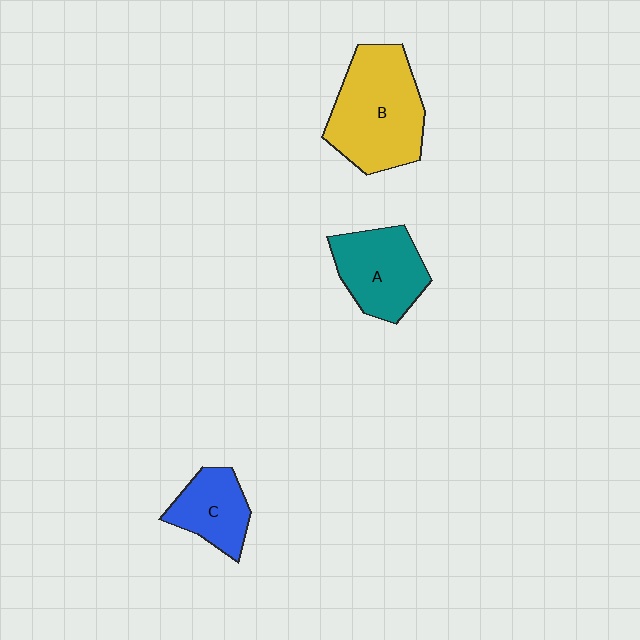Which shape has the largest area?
Shape B (yellow).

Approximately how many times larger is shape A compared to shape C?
Approximately 1.4 times.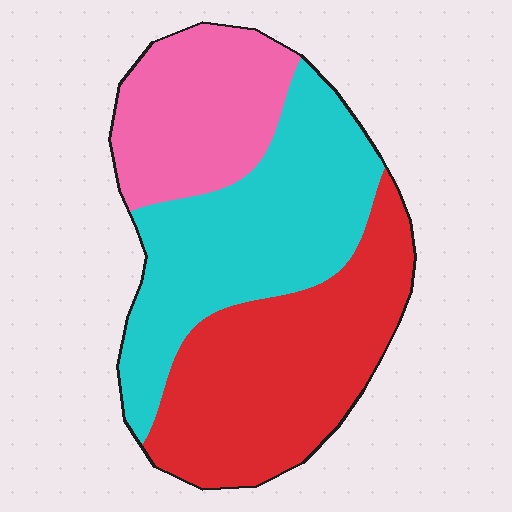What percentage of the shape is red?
Red takes up about three eighths (3/8) of the shape.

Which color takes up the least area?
Pink, at roughly 25%.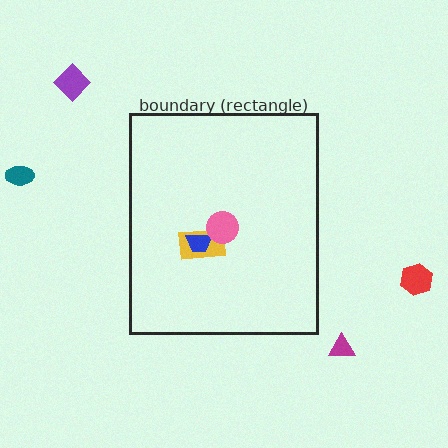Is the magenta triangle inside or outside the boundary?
Outside.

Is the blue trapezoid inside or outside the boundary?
Inside.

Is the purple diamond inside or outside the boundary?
Outside.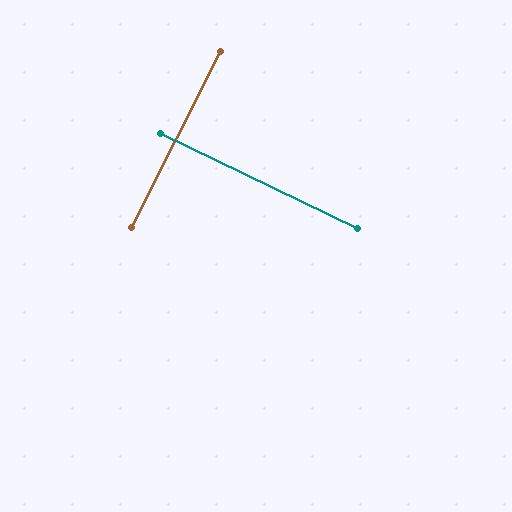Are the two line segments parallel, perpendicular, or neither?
Perpendicular — they meet at approximately 89°.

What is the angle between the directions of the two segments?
Approximately 89 degrees.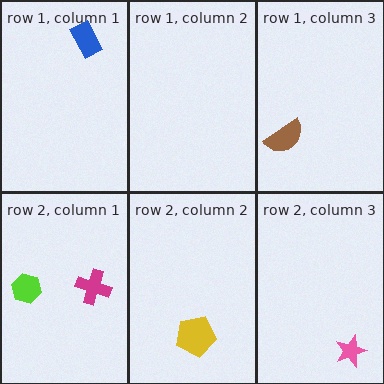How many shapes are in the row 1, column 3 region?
1.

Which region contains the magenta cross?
The row 2, column 1 region.